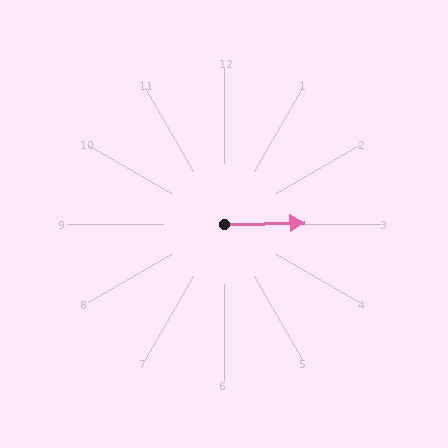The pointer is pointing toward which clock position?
Roughly 3 o'clock.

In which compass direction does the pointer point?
East.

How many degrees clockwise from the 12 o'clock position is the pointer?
Approximately 89 degrees.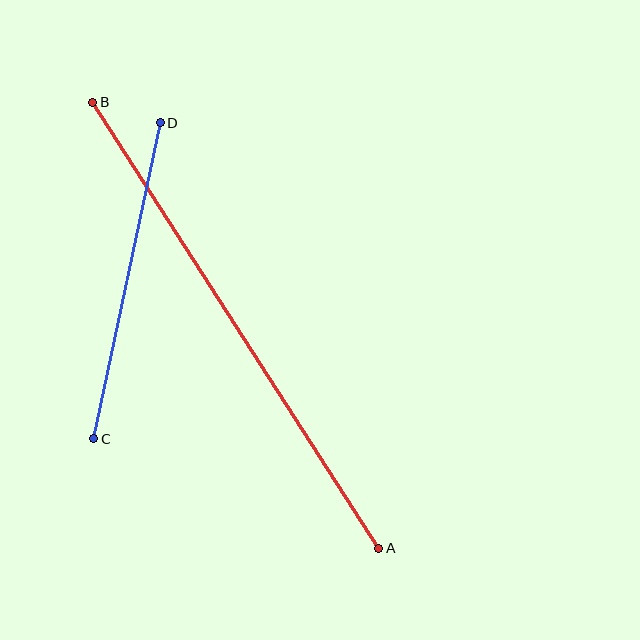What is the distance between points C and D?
The distance is approximately 323 pixels.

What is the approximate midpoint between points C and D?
The midpoint is at approximately (127, 281) pixels.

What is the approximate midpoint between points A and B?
The midpoint is at approximately (236, 325) pixels.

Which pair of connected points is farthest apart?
Points A and B are farthest apart.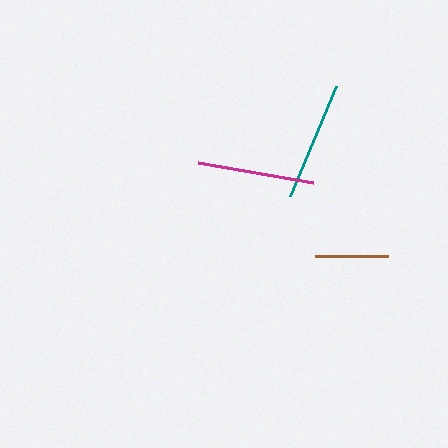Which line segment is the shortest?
The brown line is the shortest at approximately 73 pixels.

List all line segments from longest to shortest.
From longest to shortest: teal, magenta, brown.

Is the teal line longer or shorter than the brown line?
The teal line is longer than the brown line.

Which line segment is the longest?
The teal line is the longest at approximately 120 pixels.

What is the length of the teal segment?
The teal segment is approximately 120 pixels long.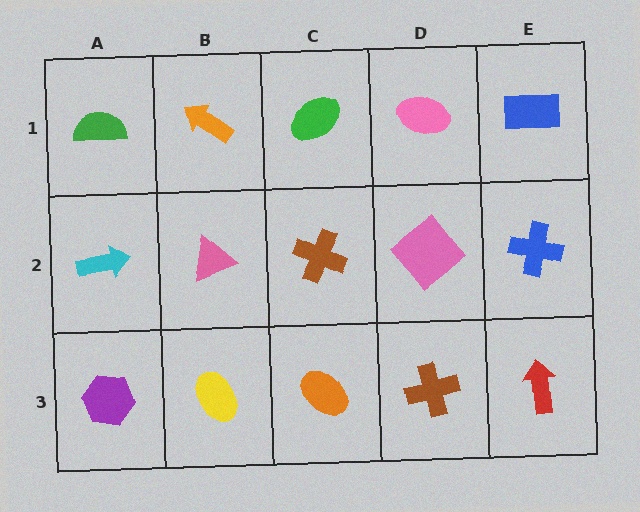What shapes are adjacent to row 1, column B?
A pink triangle (row 2, column B), a green semicircle (row 1, column A), a green ellipse (row 1, column C).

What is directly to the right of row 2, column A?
A pink triangle.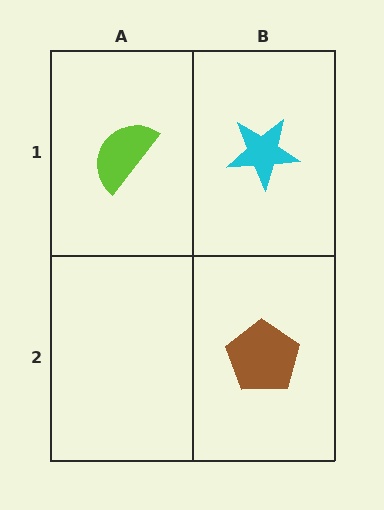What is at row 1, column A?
A lime semicircle.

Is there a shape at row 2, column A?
No, that cell is empty.